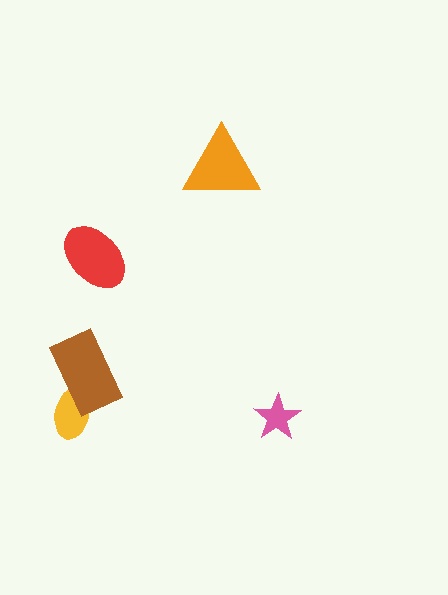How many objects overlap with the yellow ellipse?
1 object overlaps with the yellow ellipse.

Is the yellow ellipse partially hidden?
Yes, it is partially covered by another shape.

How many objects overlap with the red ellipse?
0 objects overlap with the red ellipse.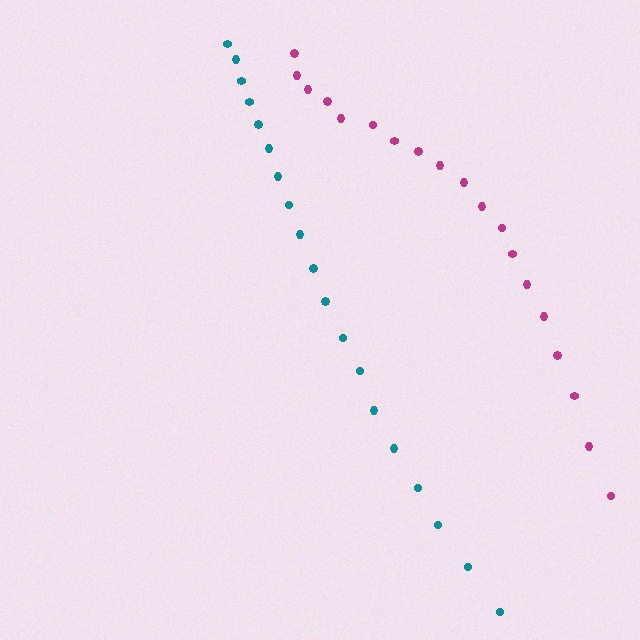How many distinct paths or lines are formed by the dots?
There are 2 distinct paths.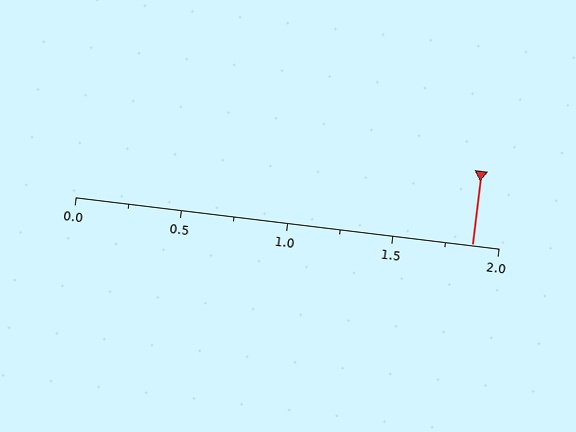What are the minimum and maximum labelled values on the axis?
The axis runs from 0.0 to 2.0.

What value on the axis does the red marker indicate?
The marker indicates approximately 1.88.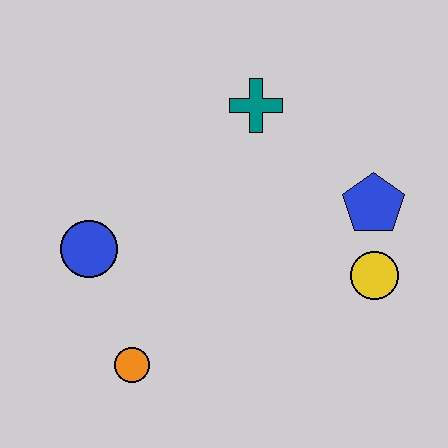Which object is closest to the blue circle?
The orange circle is closest to the blue circle.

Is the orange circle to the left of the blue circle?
No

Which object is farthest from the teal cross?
The orange circle is farthest from the teal cross.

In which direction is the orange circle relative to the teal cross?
The orange circle is below the teal cross.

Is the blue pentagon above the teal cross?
No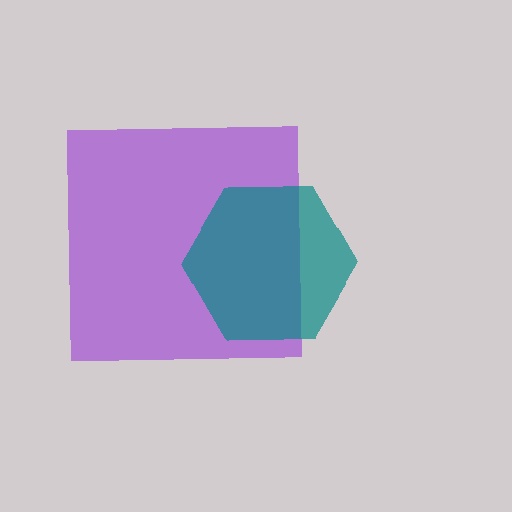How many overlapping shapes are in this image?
There are 2 overlapping shapes in the image.